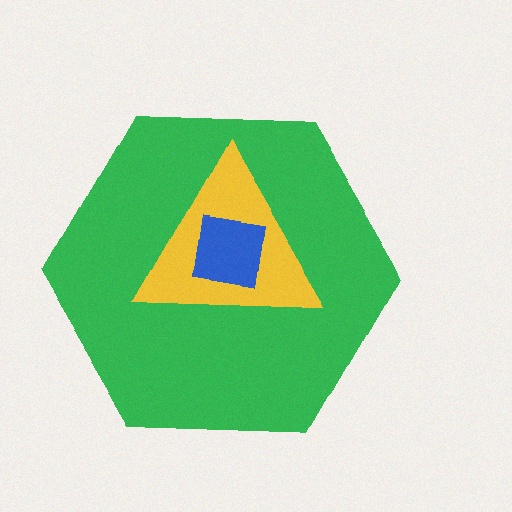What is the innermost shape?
The blue square.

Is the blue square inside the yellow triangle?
Yes.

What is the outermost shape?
The green hexagon.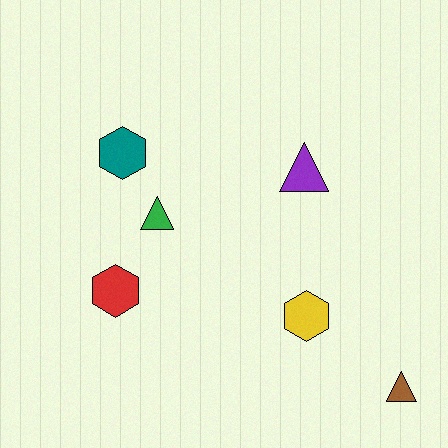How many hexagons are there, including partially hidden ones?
There are 3 hexagons.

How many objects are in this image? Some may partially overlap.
There are 6 objects.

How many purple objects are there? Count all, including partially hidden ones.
There is 1 purple object.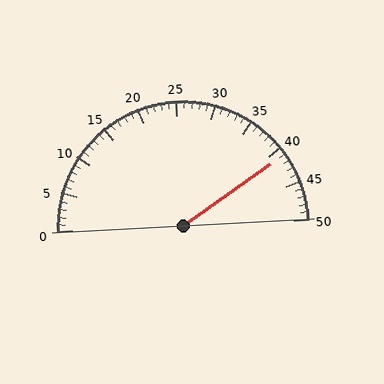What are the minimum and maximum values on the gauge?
The gauge ranges from 0 to 50.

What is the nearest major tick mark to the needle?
The nearest major tick mark is 40.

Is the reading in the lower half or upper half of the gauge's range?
The reading is in the upper half of the range (0 to 50).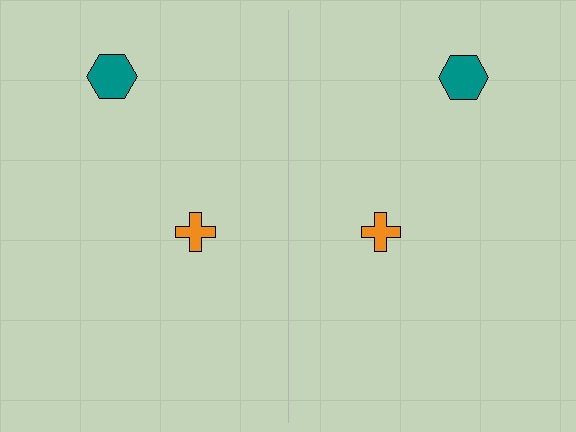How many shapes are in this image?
There are 4 shapes in this image.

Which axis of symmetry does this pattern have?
The pattern has a vertical axis of symmetry running through the center of the image.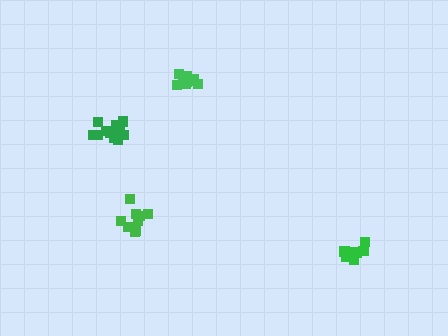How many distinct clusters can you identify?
There are 4 distinct clusters.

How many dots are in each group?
Group 1: 9 dots, Group 2: 11 dots, Group 3: 7 dots, Group 4: 9 dots (36 total).